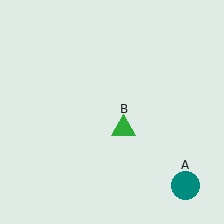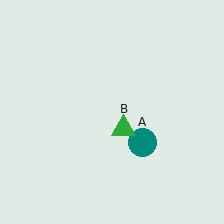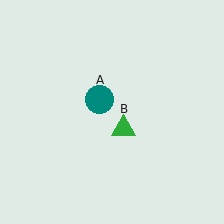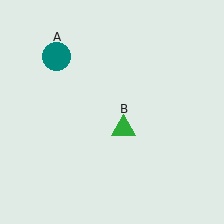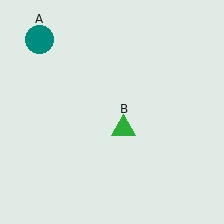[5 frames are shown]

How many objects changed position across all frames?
1 object changed position: teal circle (object A).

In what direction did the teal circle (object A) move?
The teal circle (object A) moved up and to the left.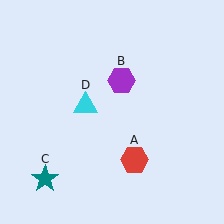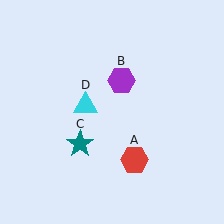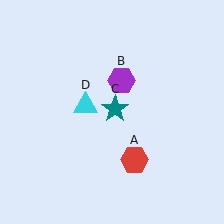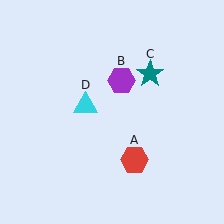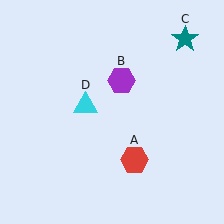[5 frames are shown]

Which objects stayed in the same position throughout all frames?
Red hexagon (object A) and purple hexagon (object B) and cyan triangle (object D) remained stationary.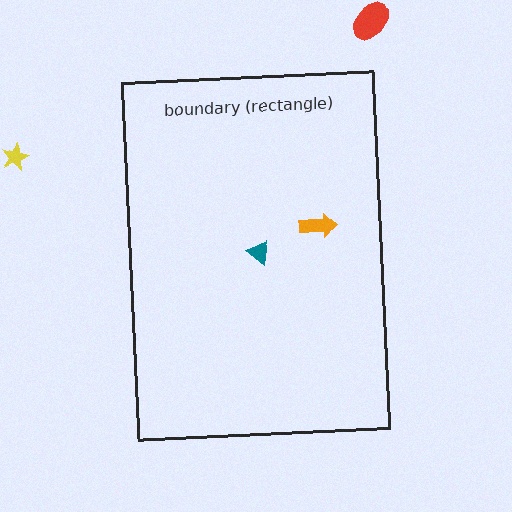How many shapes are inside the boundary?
2 inside, 2 outside.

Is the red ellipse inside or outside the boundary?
Outside.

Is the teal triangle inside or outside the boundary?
Inside.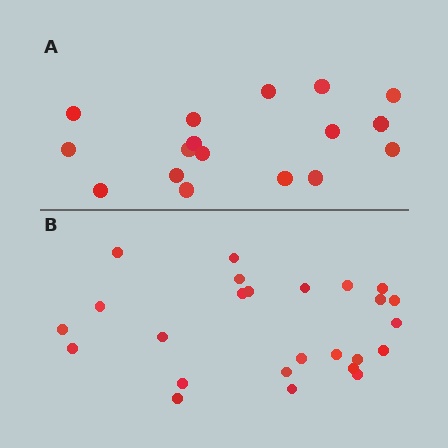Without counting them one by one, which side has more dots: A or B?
Region B (the bottom region) has more dots.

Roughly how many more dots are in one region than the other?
Region B has roughly 8 or so more dots than region A.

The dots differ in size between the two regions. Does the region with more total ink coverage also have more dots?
No. Region A has more total ink coverage because its dots are larger, but region B actually contains more individual dots. Total area can be misleading — the number of items is what matters here.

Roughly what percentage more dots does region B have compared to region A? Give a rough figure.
About 45% more.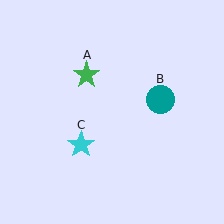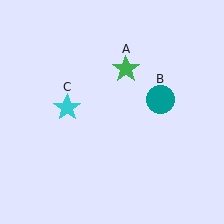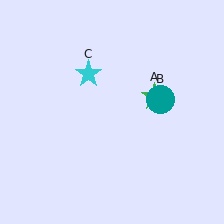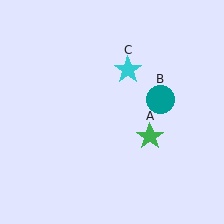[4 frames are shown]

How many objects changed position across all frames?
2 objects changed position: green star (object A), cyan star (object C).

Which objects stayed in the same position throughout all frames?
Teal circle (object B) remained stationary.